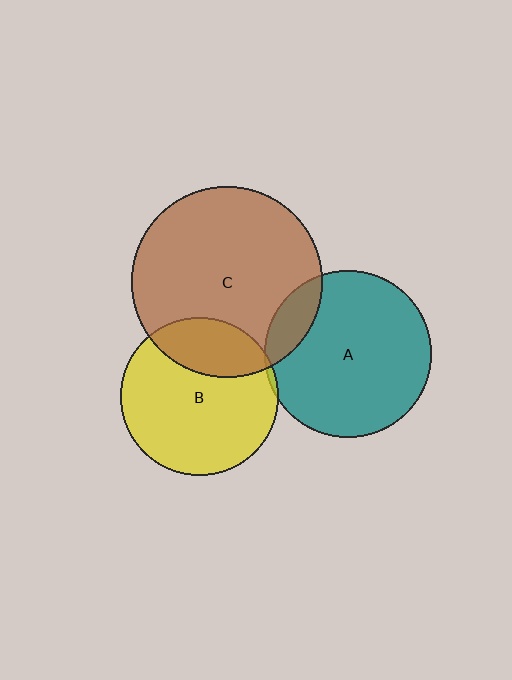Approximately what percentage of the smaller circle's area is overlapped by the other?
Approximately 15%.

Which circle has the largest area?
Circle C (brown).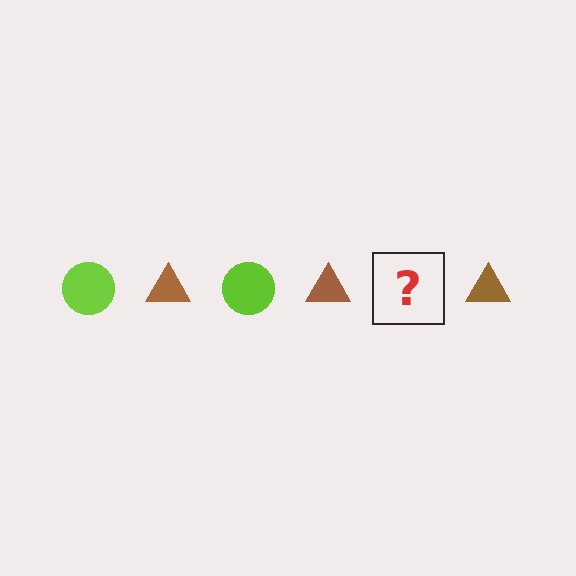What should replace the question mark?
The question mark should be replaced with a lime circle.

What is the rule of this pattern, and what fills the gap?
The rule is that the pattern alternates between lime circle and brown triangle. The gap should be filled with a lime circle.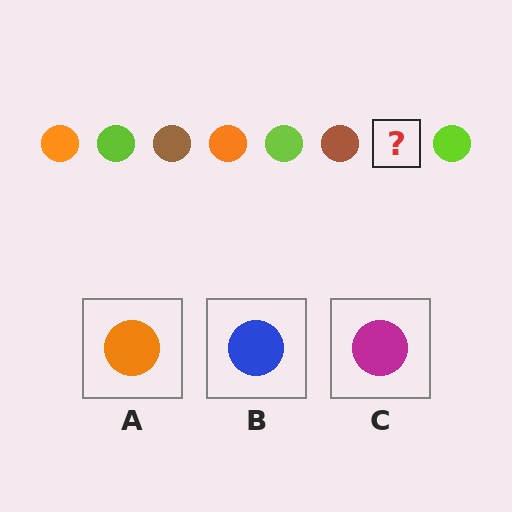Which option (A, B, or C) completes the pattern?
A.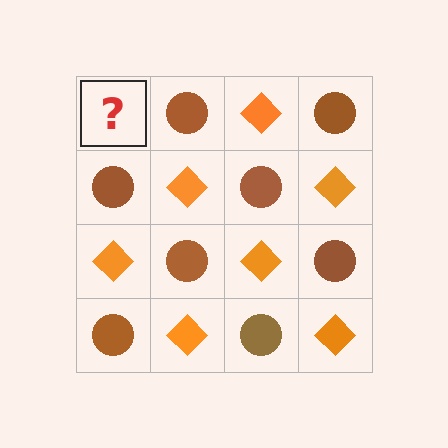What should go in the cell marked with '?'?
The missing cell should contain an orange diamond.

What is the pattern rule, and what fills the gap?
The rule is that it alternates orange diamond and brown circle in a checkerboard pattern. The gap should be filled with an orange diamond.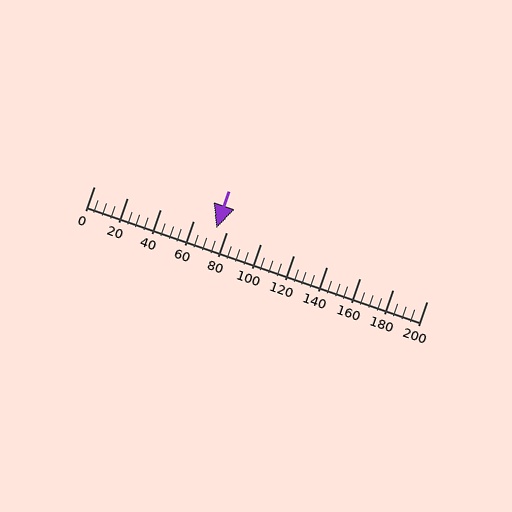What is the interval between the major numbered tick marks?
The major tick marks are spaced 20 units apart.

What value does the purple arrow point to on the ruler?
The purple arrow points to approximately 74.